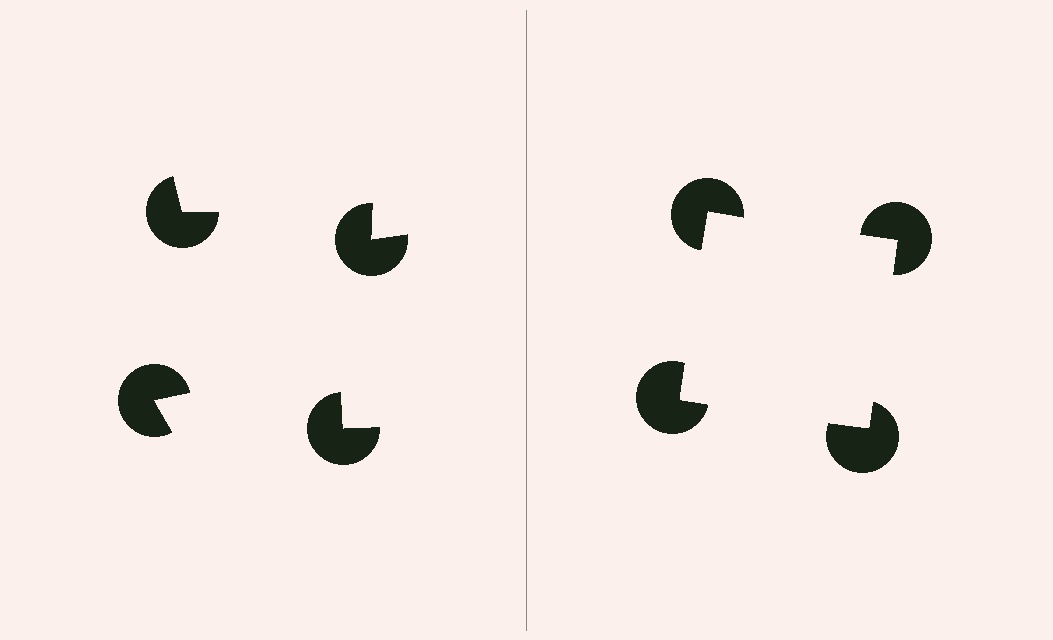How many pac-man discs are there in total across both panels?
8 — 4 on each side.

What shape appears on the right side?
An illusory square.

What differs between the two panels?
The pac-man discs are positioned identically on both sides; only the wedge orientations differ. On the right they align to a square; on the left they are misaligned.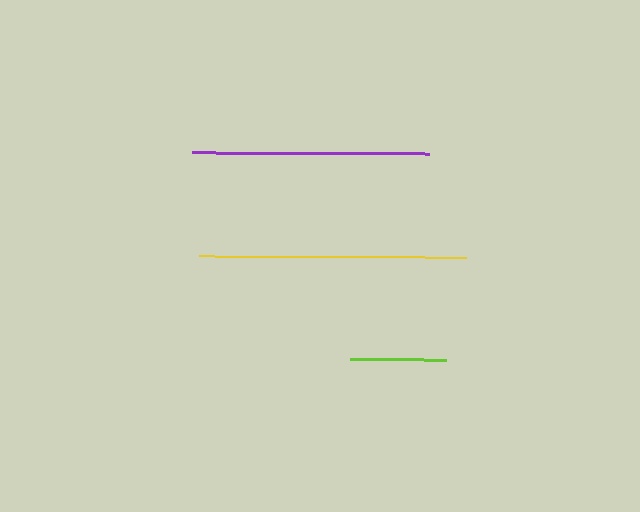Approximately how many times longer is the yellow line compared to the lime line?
The yellow line is approximately 2.8 times the length of the lime line.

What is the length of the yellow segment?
The yellow segment is approximately 267 pixels long.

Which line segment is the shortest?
The lime line is the shortest at approximately 96 pixels.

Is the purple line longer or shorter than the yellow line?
The yellow line is longer than the purple line.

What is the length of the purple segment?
The purple segment is approximately 236 pixels long.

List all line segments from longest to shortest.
From longest to shortest: yellow, purple, lime.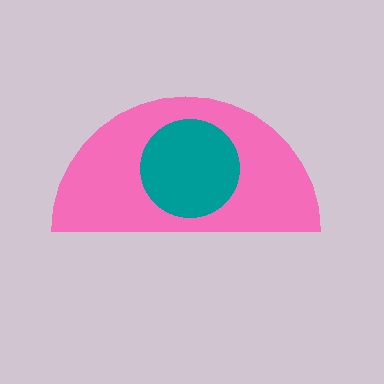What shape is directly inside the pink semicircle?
The teal circle.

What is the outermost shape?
The pink semicircle.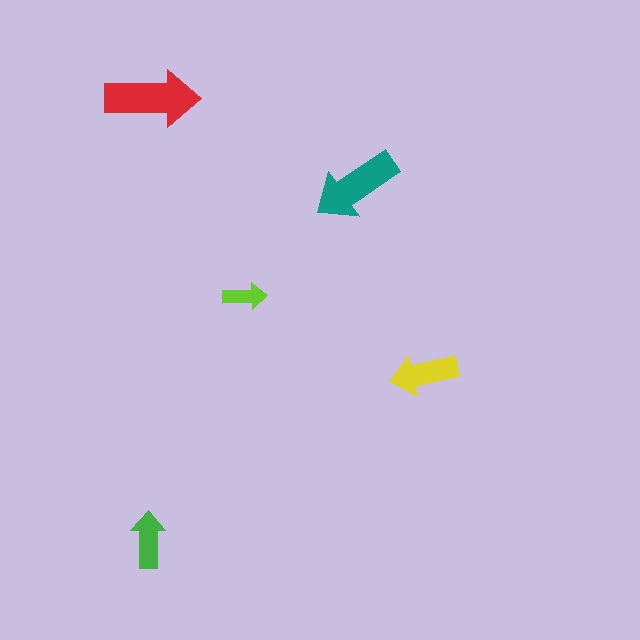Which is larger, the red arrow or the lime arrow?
The red one.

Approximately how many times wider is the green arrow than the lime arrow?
About 1.5 times wider.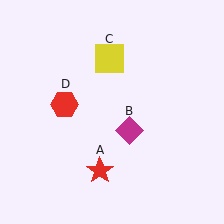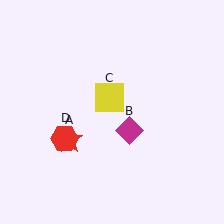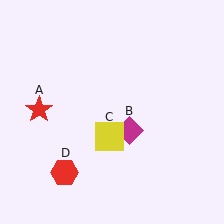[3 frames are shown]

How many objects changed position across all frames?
3 objects changed position: red star (object A), yellow square (object C), red hexagon (object D).